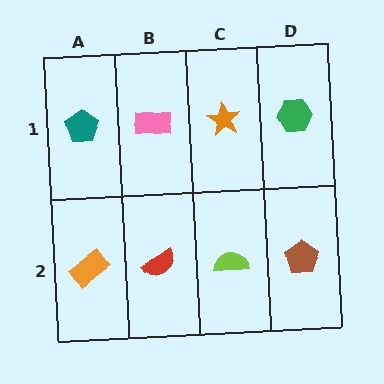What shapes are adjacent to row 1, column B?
A red semicircle (row 2, column B), a teal pentagon (row 1, column A), an orange star (row 1, column C).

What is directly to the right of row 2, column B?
A lime semicircle.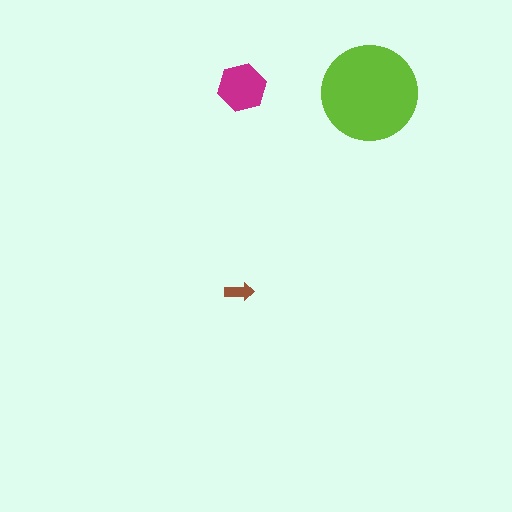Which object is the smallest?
The brown arrow.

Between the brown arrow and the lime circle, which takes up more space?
The lime circle.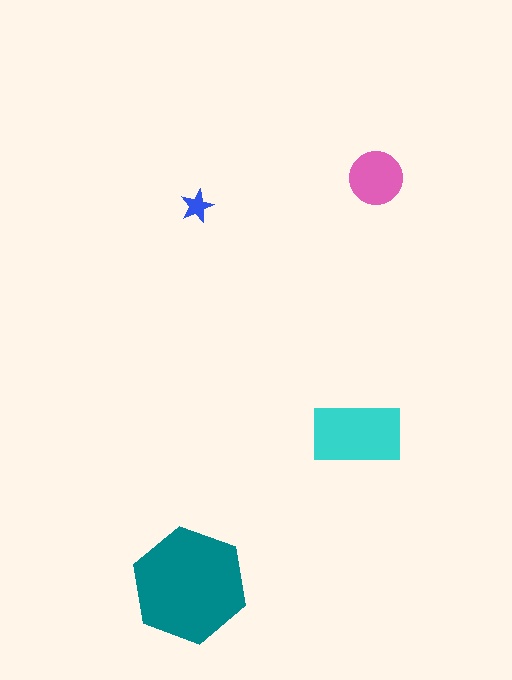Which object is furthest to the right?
The pink circle is rightmost.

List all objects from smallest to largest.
The blue star, the pink circle, the cyan rectangle, the teal hexagon.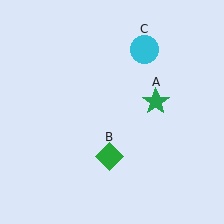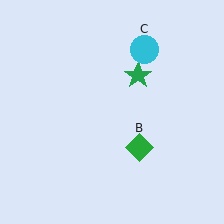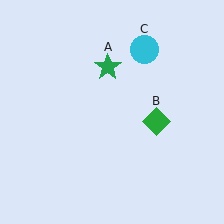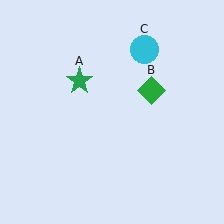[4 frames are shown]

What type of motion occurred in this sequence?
The green star (object A), green diamond (object B) rotated counterclockwise around the center of the scene.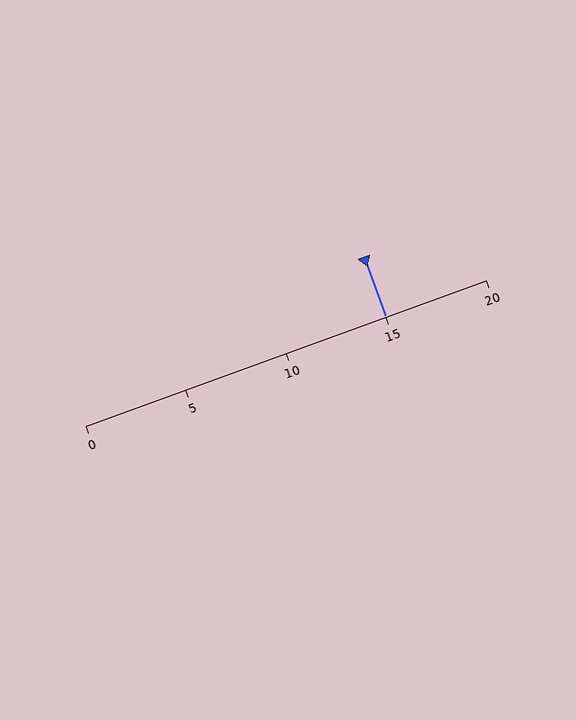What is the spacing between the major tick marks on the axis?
The major ticks are spaced 5 apart.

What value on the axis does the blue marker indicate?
The marker indicates approximately 15.